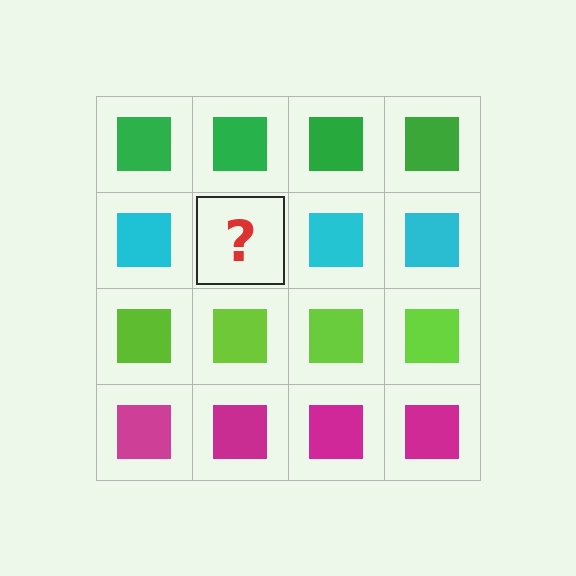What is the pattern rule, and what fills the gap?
The rule is that each row has a consistent color. The gap should be filled with a cyan square.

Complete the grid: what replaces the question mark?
The question mark should be replaced with a cyan square.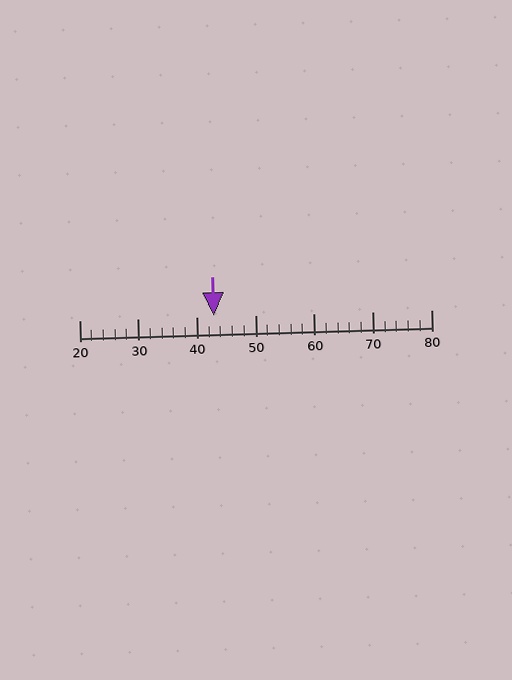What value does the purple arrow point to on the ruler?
The purple arrow points to approximately 43.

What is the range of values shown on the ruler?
The ruler shows values from 20 to 80.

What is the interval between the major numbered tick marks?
The major tick marks are spaced 10 units apart.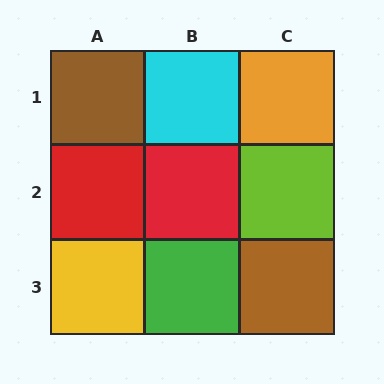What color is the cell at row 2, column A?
Red.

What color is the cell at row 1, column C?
Orange.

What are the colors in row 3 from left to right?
Yellow, green, brown.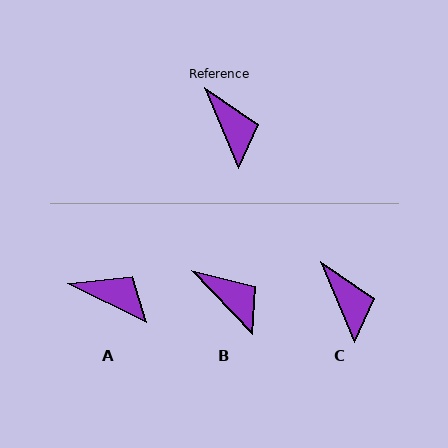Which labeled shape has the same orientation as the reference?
C.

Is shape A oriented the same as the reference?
No, it is off by about 41 degrees.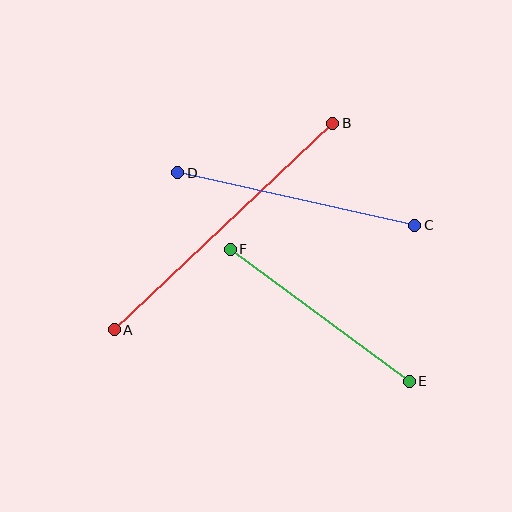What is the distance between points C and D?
The distance is approximately 243 pixels.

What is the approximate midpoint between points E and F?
The midpoint is at approximately (320, 315) pixels.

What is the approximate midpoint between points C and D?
The midpoint is at approximately (296, 199) pixels.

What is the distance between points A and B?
The distance is approximately 300 pixels.